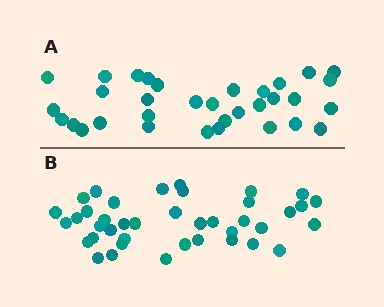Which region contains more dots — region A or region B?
Region B (the bottom region) has more dots.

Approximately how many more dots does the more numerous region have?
Region B has roughly 8 or so more dots than region A.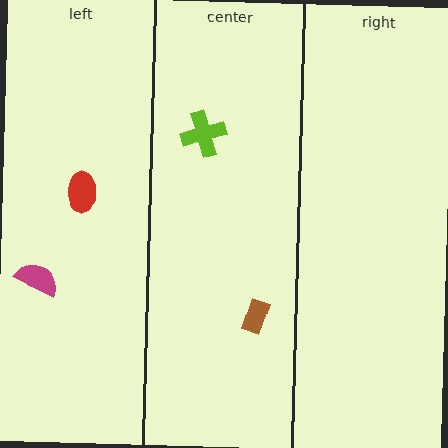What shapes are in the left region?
The magenta semicircle, the red ellipse.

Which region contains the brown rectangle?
The center region.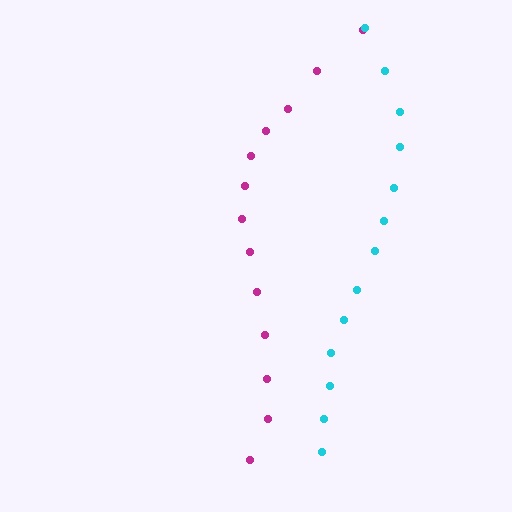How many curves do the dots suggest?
There are 2 distinct paths.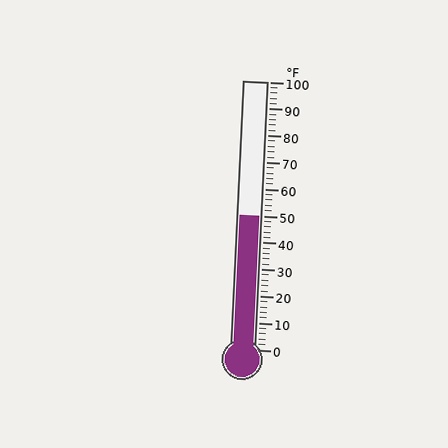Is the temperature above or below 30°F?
The temperature is above 30°F.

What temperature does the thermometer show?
The thermometer shows approximately 50°F.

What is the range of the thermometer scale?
The thermometer scale ranges from 0°F to 100°F.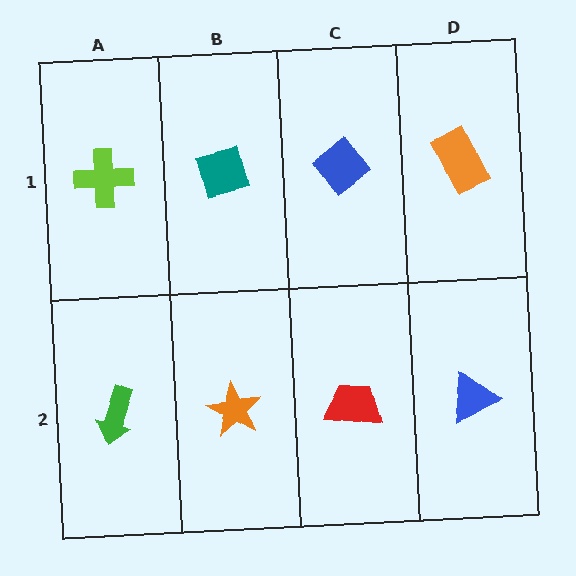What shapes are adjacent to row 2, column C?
A blue diamond (row 1, column C), an orange star (row 2, column B), a blue triangle (row 2, column D).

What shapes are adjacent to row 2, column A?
A lime cross (row 1, column A), an orange star (row 2, column B).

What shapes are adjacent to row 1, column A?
A green arrow (row 2, column A), a teal diamond (row 1, column B).